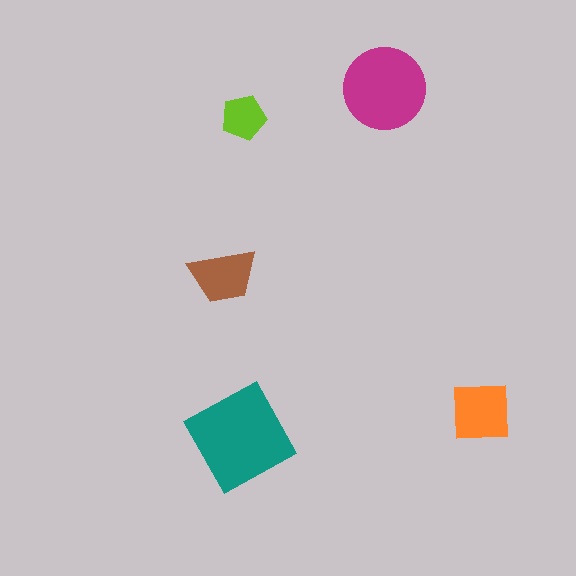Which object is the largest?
The teal square.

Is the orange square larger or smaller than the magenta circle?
Smaller.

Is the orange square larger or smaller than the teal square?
Smaller.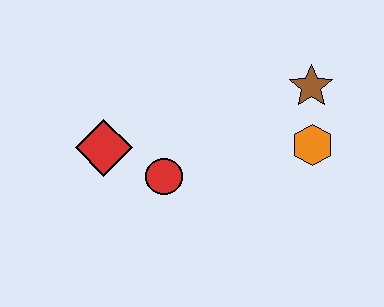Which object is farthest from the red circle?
The brown star is farthest from the red circle.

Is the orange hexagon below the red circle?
No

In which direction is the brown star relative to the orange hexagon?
The brown star is above the orange hexagon.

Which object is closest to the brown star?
The orange hexagon is closest to the brown star.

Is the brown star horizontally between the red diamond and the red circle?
No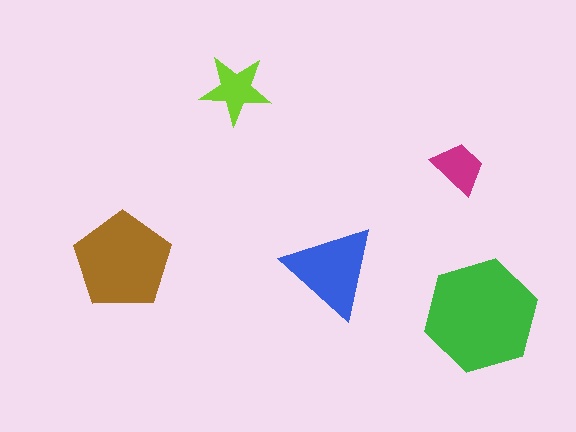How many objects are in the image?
There are 5 objects in the image.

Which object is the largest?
The green hexagon.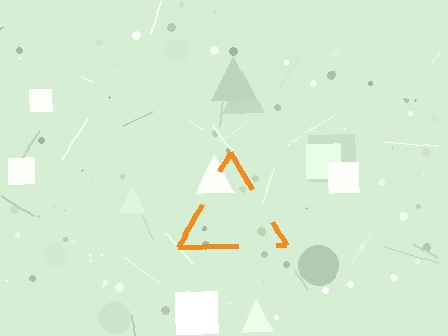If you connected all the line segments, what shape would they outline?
They would outline a triangle.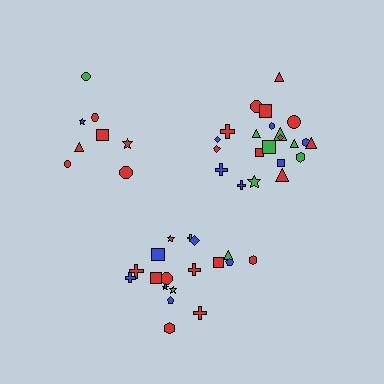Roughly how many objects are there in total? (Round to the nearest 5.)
Roughly 50 objects in total.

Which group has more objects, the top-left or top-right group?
The top-right group.